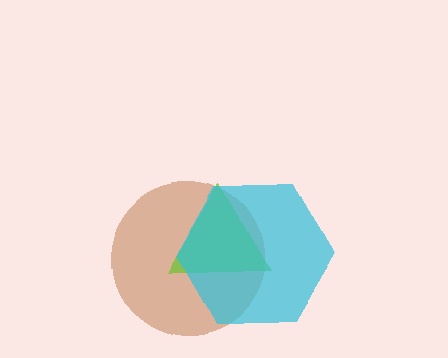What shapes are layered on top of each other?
The layered shapes are: a brown circle, a lime triangle, a cyan hexagon.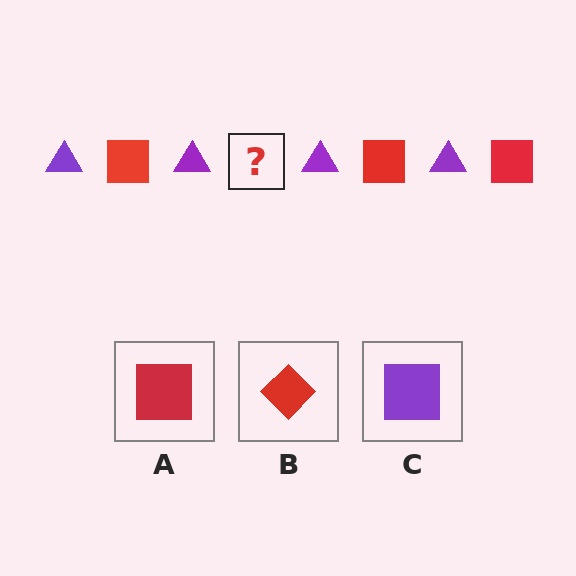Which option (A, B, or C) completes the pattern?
A.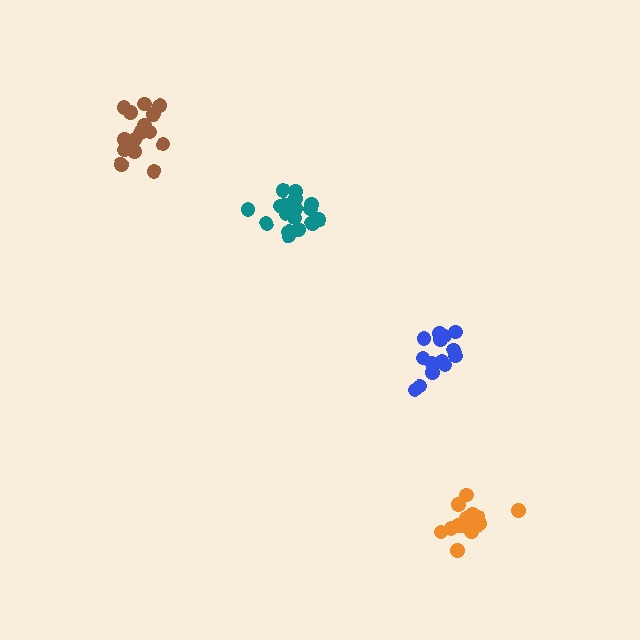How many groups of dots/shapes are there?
There are 4 groups.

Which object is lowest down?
The orange cluster is bottommost.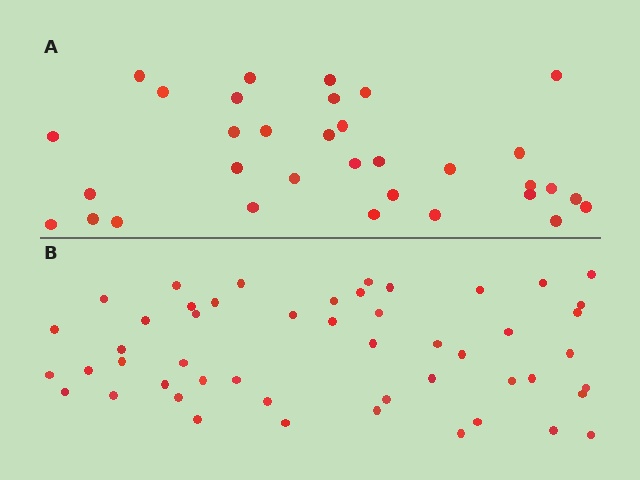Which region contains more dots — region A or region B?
Region B (the bottom region) has more dots.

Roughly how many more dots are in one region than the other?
Region B has approximately 15 more dots than region A.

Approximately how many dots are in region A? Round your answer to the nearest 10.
About 30 dots. (The exact count is 33, which rounds to 30.)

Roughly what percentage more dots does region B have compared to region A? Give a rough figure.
About 50% more.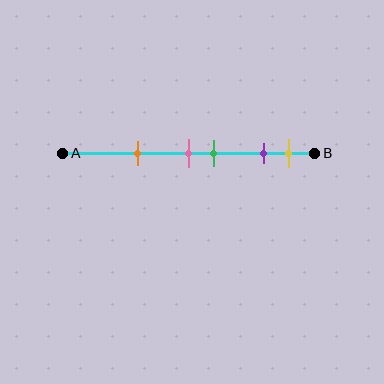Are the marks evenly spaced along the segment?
No, the marks are not evenly spaced.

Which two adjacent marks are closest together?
The pink and green marks are the closest adjacent pair.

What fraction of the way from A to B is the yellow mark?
The yellow mark is approximately 90% (0.9) of the way from A to B.